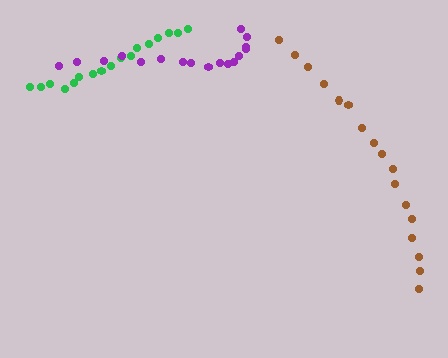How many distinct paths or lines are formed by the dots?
There are 3 distinct paths.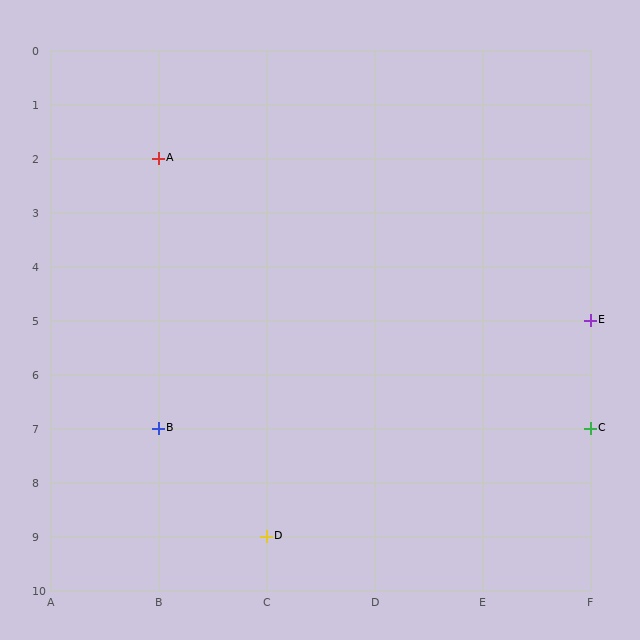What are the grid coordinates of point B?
Point B is at grid coordinates (B, 7).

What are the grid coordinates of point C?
Point C is at grid coordinates (F, 7).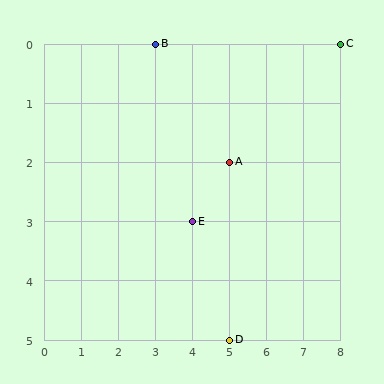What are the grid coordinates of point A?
Point A is at grid coordinates (5, 2).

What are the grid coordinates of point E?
Point E is at grid coordinates (4, 3).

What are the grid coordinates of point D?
Point D is at grid coordinates (5, 5).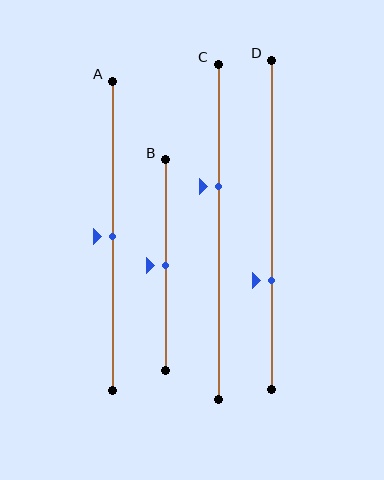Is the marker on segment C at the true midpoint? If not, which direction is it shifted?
No, the marker on segment C is shifted upward by about 14% of the segment length.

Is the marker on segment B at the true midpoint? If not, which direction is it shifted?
Yes, the marker on segment B is at the true midpoint.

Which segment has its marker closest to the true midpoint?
Segment A has its marker closest to the true midpoint.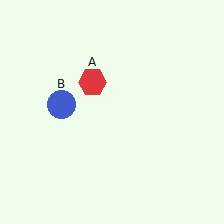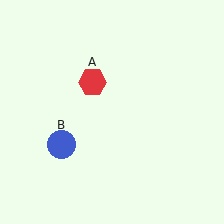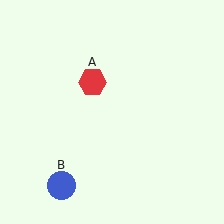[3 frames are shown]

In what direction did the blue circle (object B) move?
The blue circle (object B) moved down.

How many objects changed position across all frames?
1 object changed position: blue circle (object B).